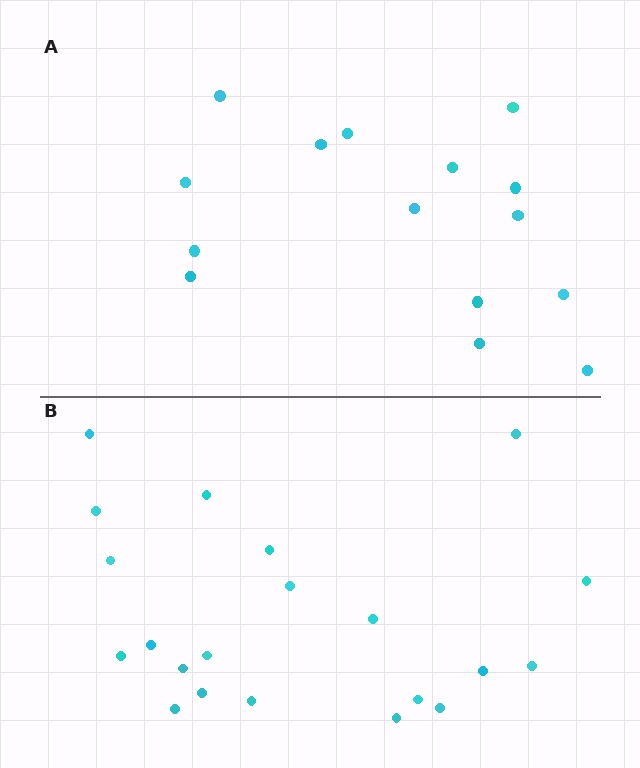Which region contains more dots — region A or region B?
Region B (the bottom region) has more dots.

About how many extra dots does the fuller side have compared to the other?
Region B has about 6 more dots than region A.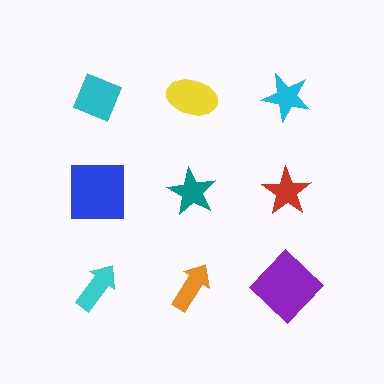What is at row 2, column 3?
A red star.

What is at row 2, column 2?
A teal star.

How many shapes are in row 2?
3 shapes.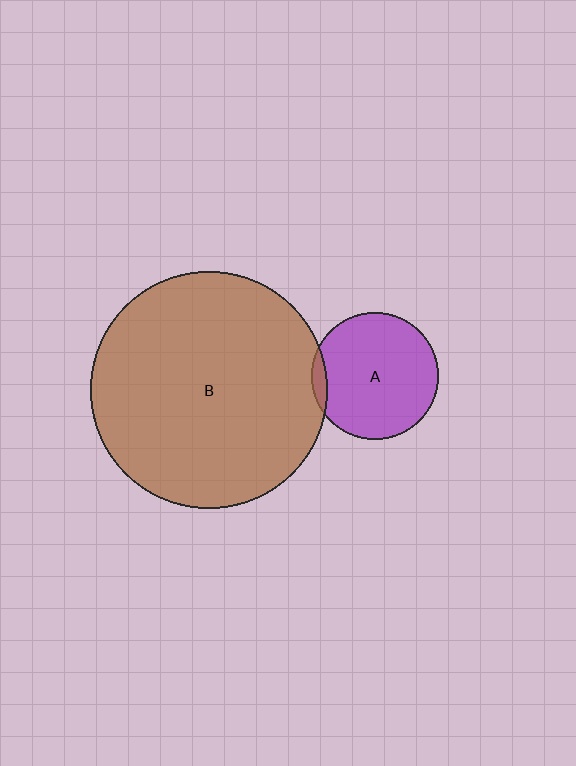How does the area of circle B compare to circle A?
Approximately 3.5 times.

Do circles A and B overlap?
Yes.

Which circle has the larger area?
Circle B (brown).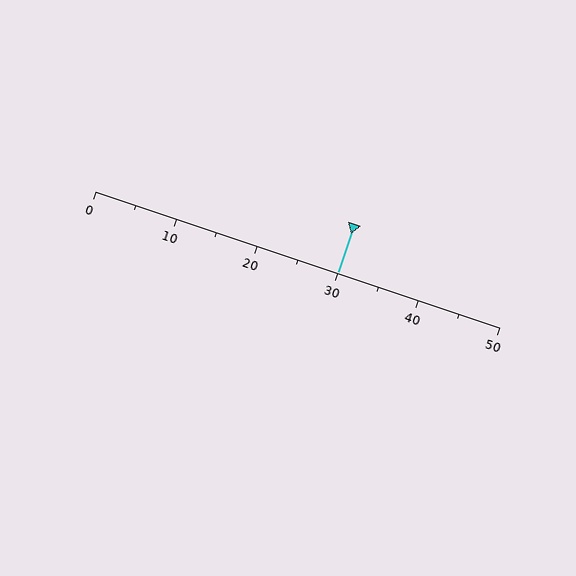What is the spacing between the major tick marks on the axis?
The major ticks are spaced 10 apart.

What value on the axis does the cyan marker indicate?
The marker indicates approximately 30.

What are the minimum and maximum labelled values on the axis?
The axis runs from 0 to 50.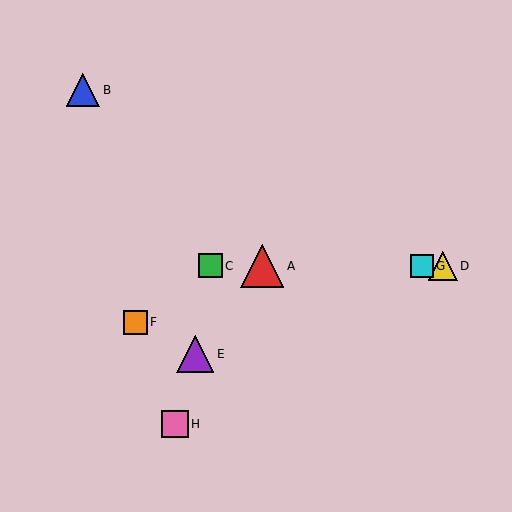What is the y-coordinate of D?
Object D is at y≈266.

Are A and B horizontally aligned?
No, A is at y≈266 and B is at y≈90.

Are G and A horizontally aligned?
Yes, both are at y≈266.